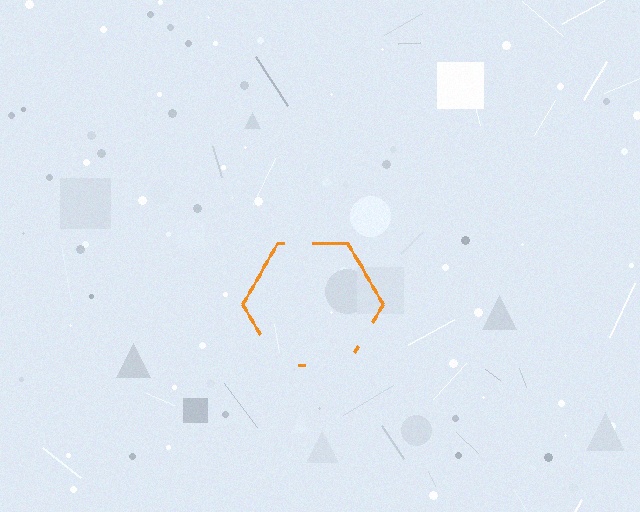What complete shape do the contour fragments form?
The contour fragments form a hexagon.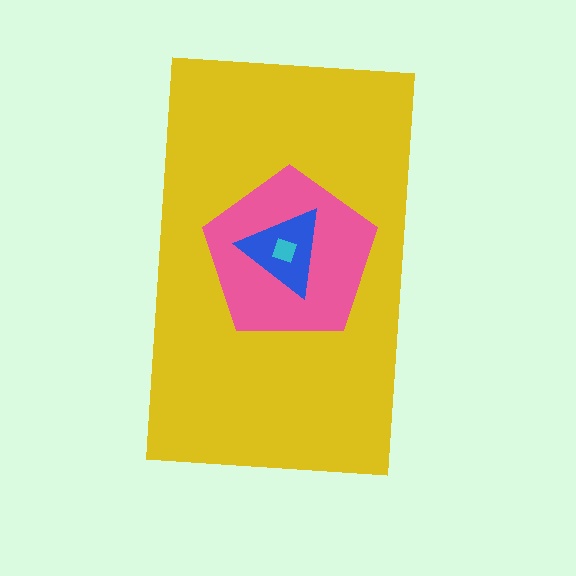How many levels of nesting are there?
4.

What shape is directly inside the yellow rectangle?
The pink pentagon.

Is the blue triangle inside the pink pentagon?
Yes.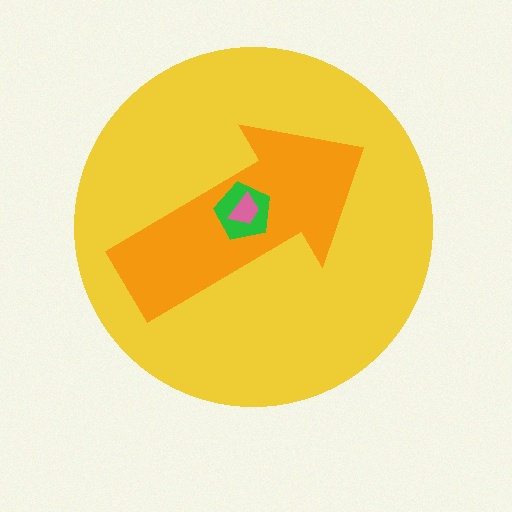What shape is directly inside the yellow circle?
The orange arrow.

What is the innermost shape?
The pink trapezoid.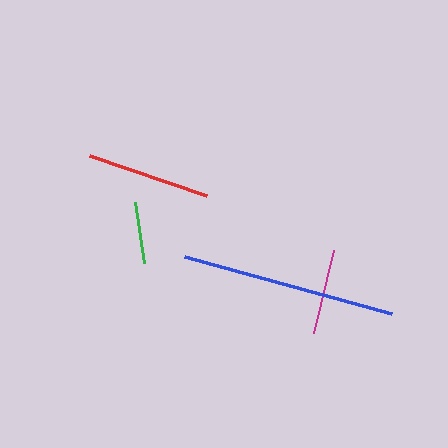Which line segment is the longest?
The blue line is the longest at approximately 214 pixels.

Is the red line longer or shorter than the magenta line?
The red line is longer than the magenta line.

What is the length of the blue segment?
The blue segment is approximately 214 pixels long.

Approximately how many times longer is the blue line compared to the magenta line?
The blue line is approximately 2.5 times the length of the magenta line.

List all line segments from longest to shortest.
From longest to shortest: blue, red, magenta, green.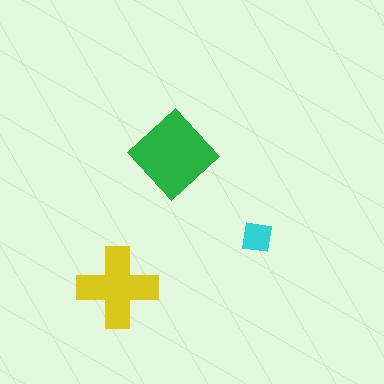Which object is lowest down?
The yellow cross is bottommost.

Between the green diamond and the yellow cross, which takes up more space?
The green diamond.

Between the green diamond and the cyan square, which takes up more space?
The green diamond.